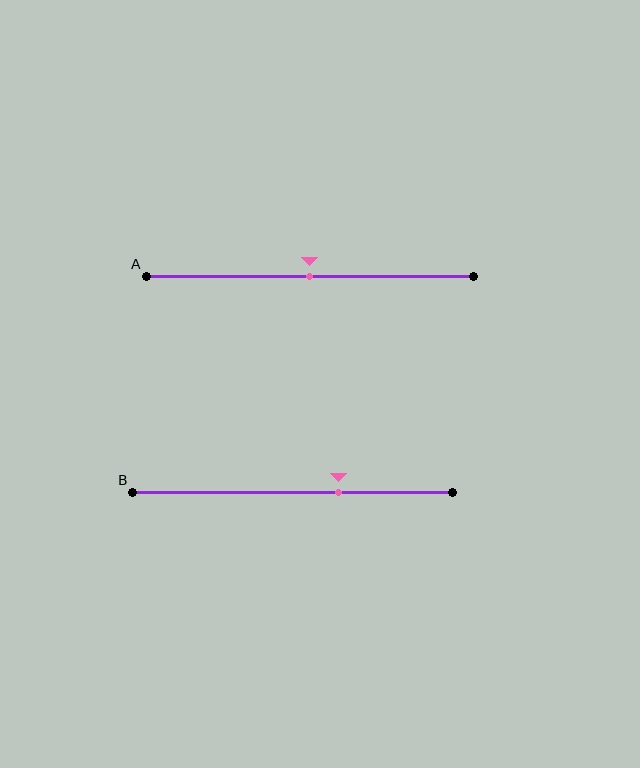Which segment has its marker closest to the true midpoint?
Segment A has its marker closest to the true midpoint.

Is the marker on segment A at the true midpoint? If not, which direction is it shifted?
Yes, the marker on segment A is at the true midpoint.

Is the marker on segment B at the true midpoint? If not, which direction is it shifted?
No, the marker on segment B is shifted to the right by about 14% of the segment length.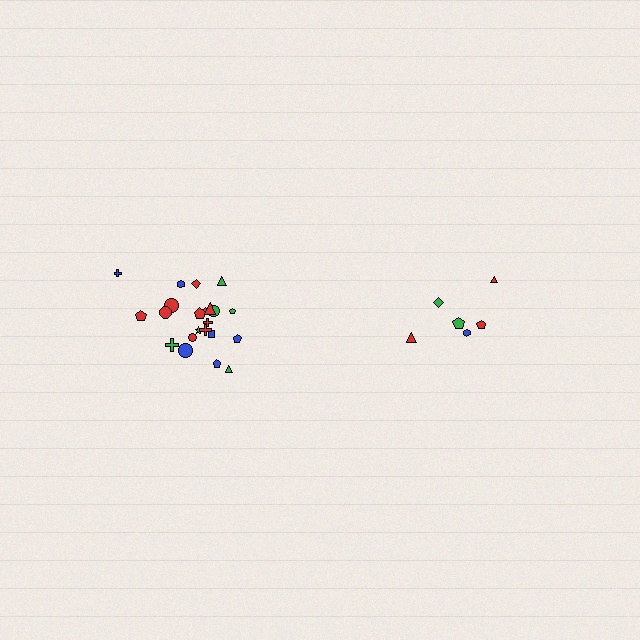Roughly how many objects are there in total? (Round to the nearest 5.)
Roughly 30 objects in total.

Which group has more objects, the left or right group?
The left group.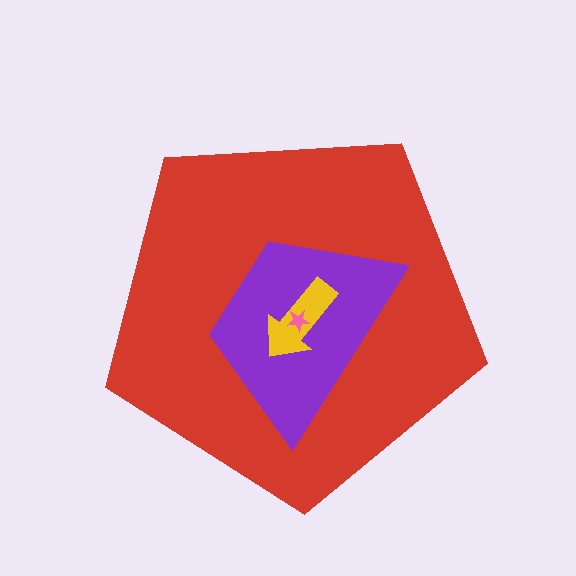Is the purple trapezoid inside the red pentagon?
Yes.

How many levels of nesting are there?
4.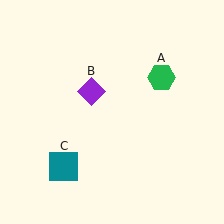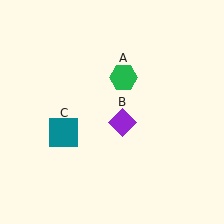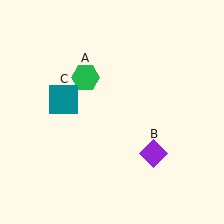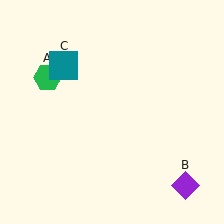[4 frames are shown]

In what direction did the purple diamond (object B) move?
The purple diamond (object B) moved down and to the right.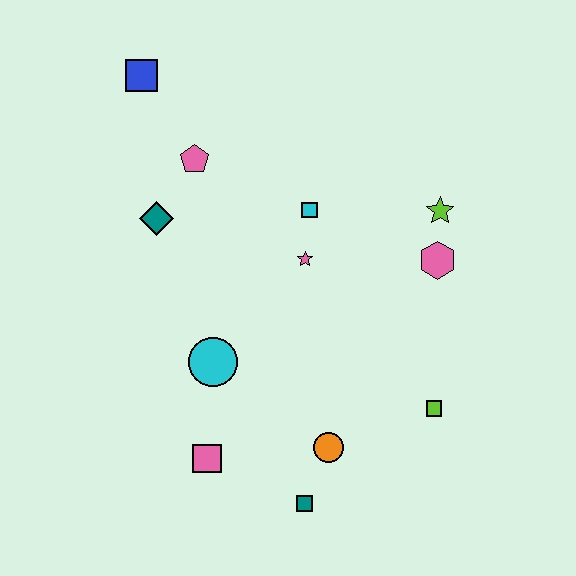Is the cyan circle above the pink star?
No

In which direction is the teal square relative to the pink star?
The teal square is below the pink star.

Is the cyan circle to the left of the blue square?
No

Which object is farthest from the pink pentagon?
The teal square is farthest from the pink pentagon.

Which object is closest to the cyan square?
The pink star is closest to the cyan square.